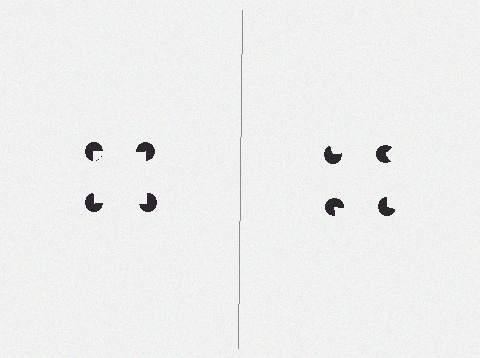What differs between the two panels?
The pac-man discs are positioned identically on both sides; only the wedge orientations differ. On the left they align to a square; on the right they are misaligned.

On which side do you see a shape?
An illusory square appears on the left side. On the right side the wedge cuts are rotated, so no coherent shape forms.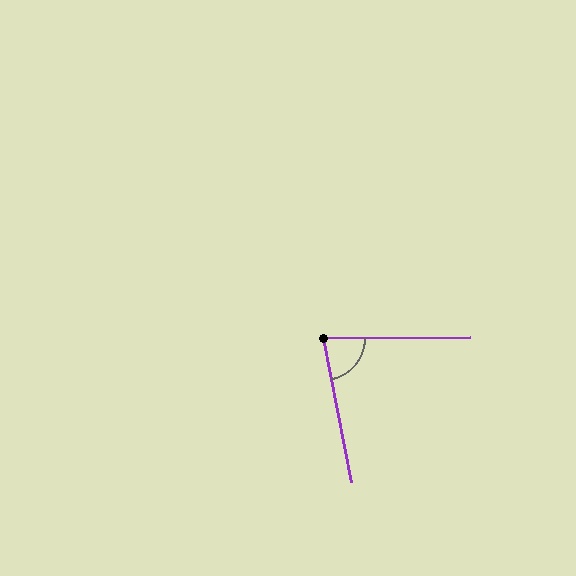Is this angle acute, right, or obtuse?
It is acute.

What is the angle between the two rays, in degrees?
Approximately 79 degrees.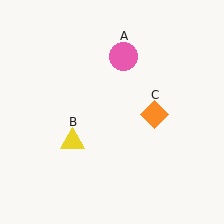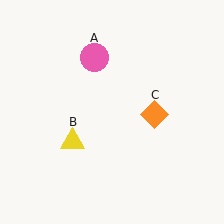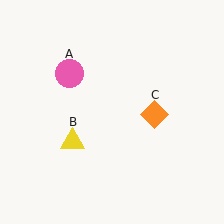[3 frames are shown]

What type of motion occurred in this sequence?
The pink circle (object A) rotated counterclockwise around the center of the scene.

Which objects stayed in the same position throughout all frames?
Yellow triangle (object B) and orange diamond (object C) remained stationary.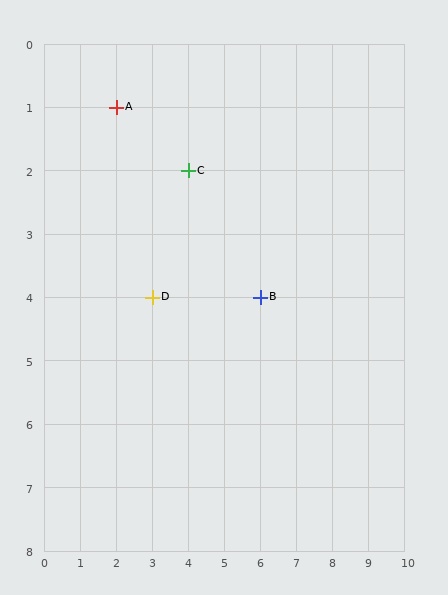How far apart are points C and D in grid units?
Points C and D are 1 column and 2 rows apart (about 2.2 grid units diagonally).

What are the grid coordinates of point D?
Point D is at grid coordinates (3, 4).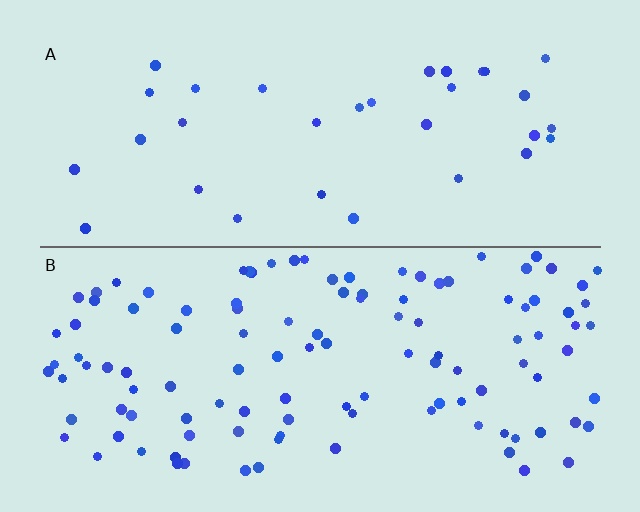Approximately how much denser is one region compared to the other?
Approximately 3.5× — region B over region A.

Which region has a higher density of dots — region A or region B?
B (the bottom).